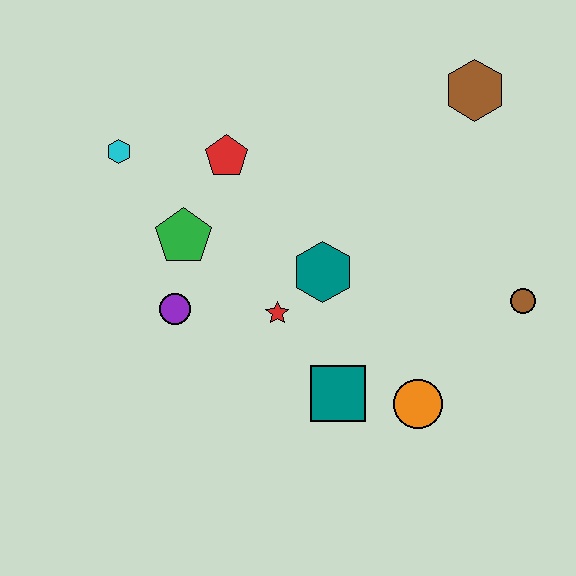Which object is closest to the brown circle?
The orange circle is closest to the brown circle.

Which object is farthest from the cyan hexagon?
The brown circle is farthest from the cyan hexagon.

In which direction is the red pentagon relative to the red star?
The red pentagon is above the red star.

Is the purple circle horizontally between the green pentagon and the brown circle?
No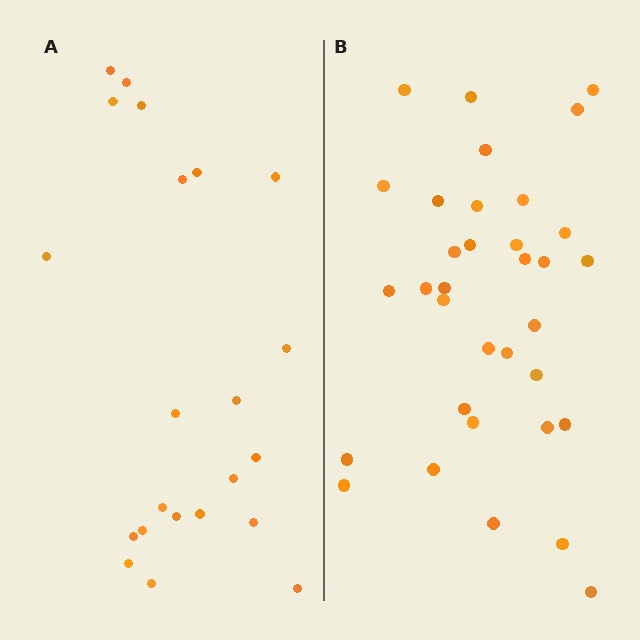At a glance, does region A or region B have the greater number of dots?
Region B (the right region) has more dots.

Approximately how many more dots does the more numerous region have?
Region B has roughly 12 or so more dots than region A.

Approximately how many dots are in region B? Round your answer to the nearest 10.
About 30 dots. (The exact count is 34, which rounds to 30.)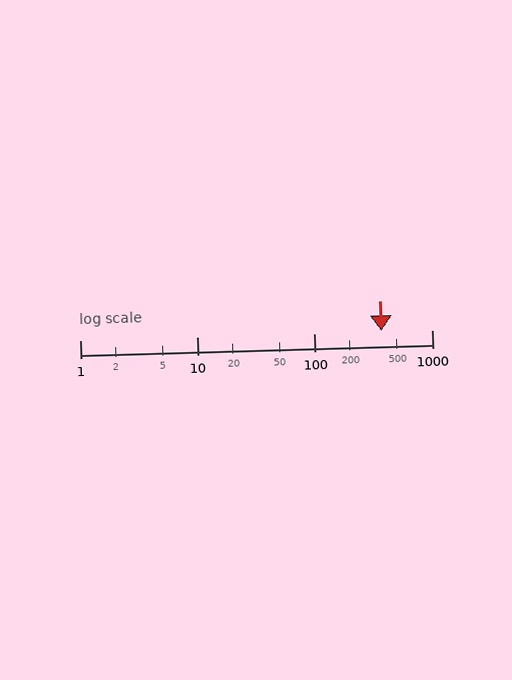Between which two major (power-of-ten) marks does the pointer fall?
The pointer is between 100 and 1000.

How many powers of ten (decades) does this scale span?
The scale spans 3 decades, from 1 to 1000.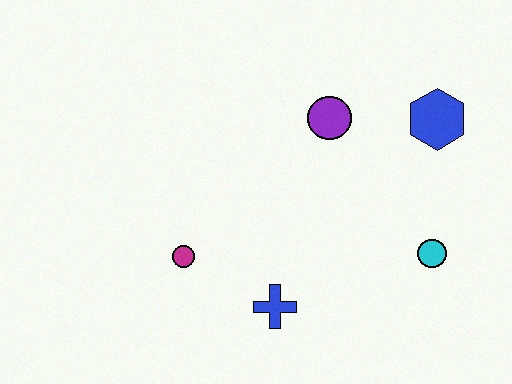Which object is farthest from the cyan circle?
The magenta circle is farthest from the cyan circle.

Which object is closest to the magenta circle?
The blue cross is closest to the magenta circle.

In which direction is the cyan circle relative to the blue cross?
The cyan circle is to the right of the blue cross.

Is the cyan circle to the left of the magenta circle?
No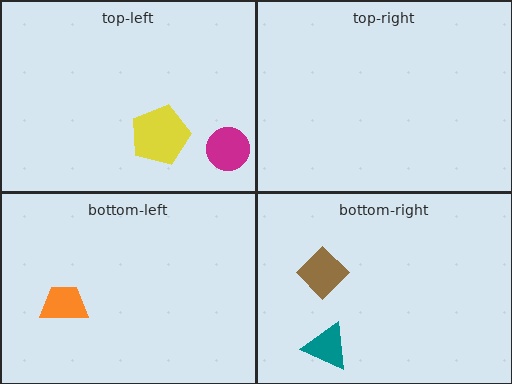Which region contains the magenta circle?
The top-left region.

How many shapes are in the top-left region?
2.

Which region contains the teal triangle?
The bottom-right region.